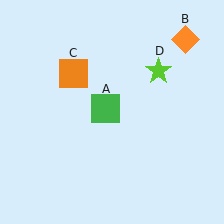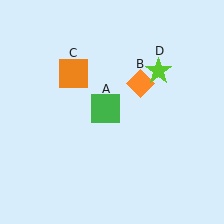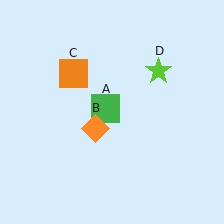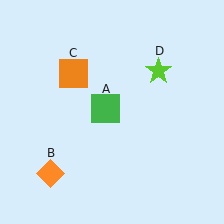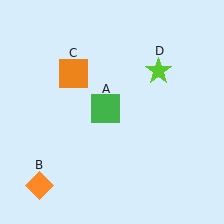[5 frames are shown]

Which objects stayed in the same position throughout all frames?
Green square (object A) and orange square (object C) and lime star (object D) remained stationary.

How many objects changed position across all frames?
1 object changed position: orange diamond (object B).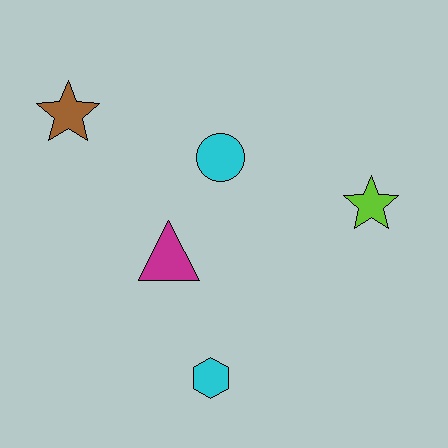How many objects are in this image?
There are 5 objects.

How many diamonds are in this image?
There are no diamonds.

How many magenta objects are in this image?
There is 1 magenta object.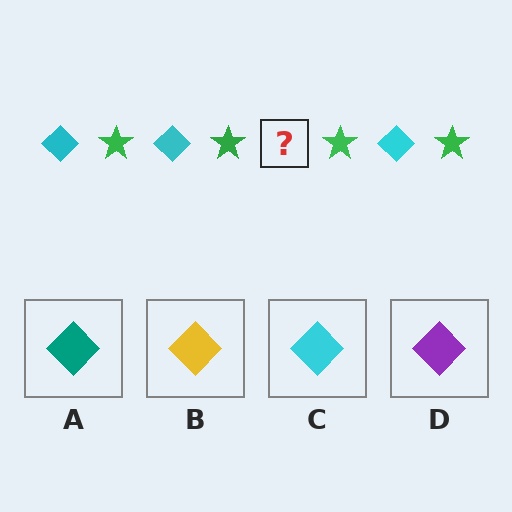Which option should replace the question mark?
Option C.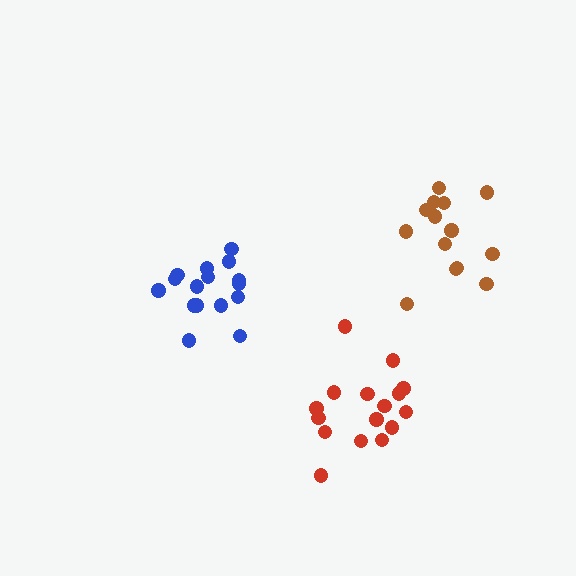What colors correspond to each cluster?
The clusters are colored: brown, blue, red.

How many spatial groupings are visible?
There are 3 spatial groupings.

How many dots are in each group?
Group 1: 14 dots, Group 2: 16 dots, Group 3: 16 dots (46 total).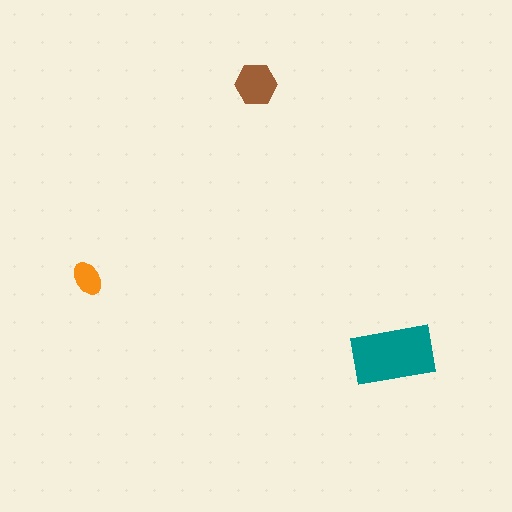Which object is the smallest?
The orange ellipse.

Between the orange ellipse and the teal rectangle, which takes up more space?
The teal rectangle.